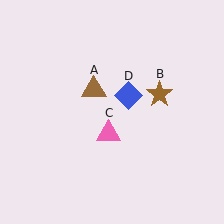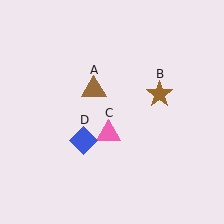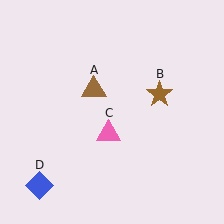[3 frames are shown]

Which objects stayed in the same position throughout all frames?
Brown triangle (object A) and brown star (object B) and pink triangle (object C) remained stationary.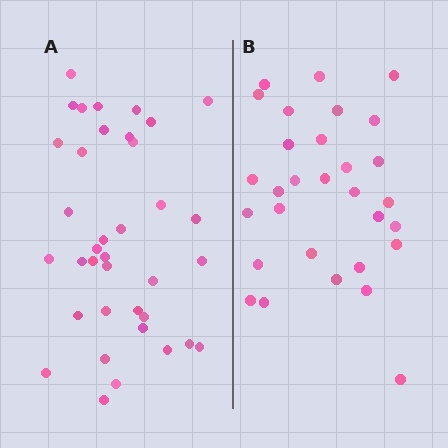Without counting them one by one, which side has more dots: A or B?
Region A (the left region) has more dots.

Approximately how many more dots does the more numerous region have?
Region A has roughly 8 or so more dots than region B.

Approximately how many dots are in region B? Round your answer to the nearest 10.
About 30 dots.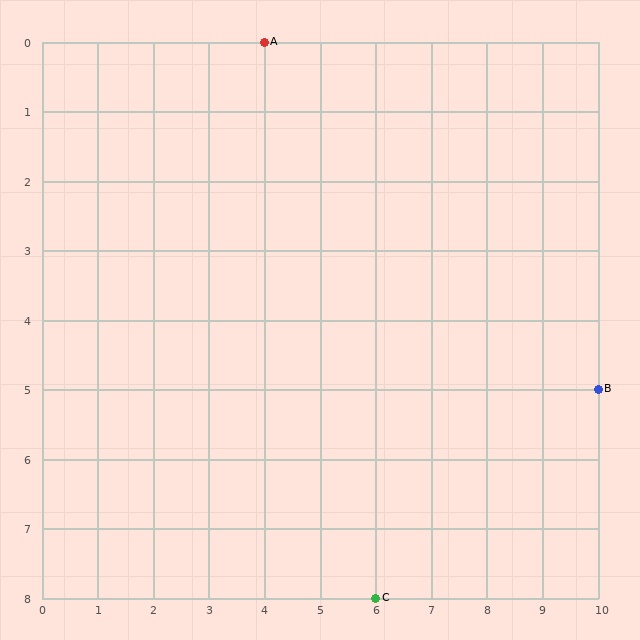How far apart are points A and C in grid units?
Points A and C are 2 columns and 8 rows apart (about 8.2 grid units diagonally).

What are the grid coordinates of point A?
Point A is at grid coordinates (4, 0).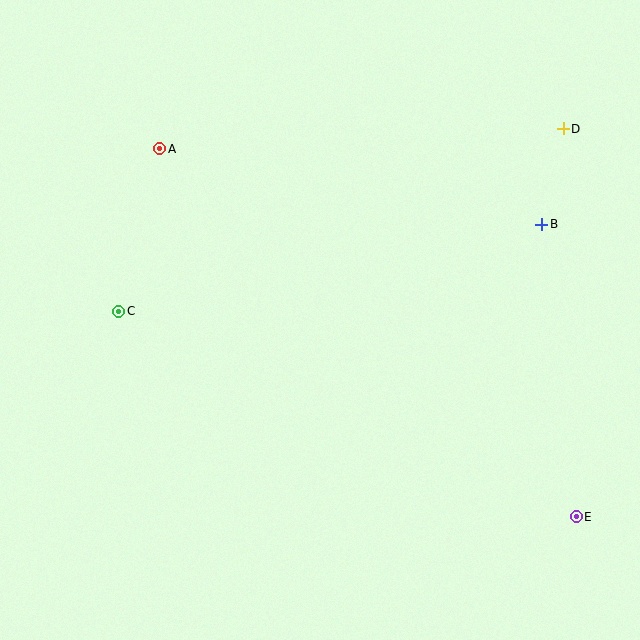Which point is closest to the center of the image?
Point C at (119, 311) is closest to the center.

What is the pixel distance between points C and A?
The distance between C and A is 168 pixels.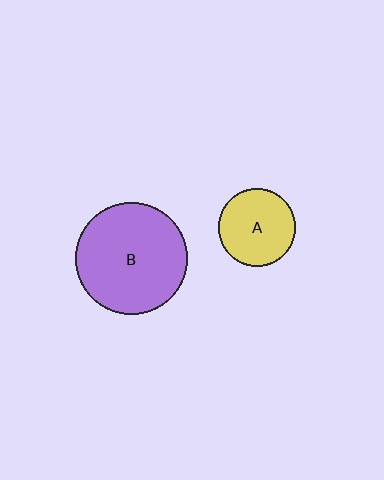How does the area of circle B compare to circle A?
Approximately 2.1 times.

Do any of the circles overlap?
No, none of the circles overlap.